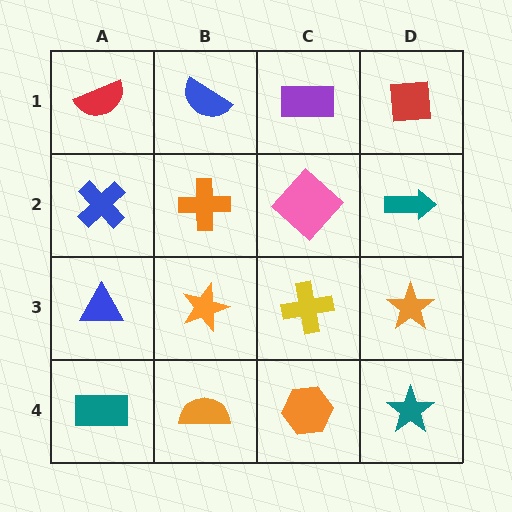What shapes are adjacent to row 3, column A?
A blue cross (row 2, column A), a teal rectangle (row 4, column A), an orange star (row 3, column B).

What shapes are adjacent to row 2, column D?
A red square (row 1, column D), an orange star (row 3, column D), a pink diamond (row 2, column C).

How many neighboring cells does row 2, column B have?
4.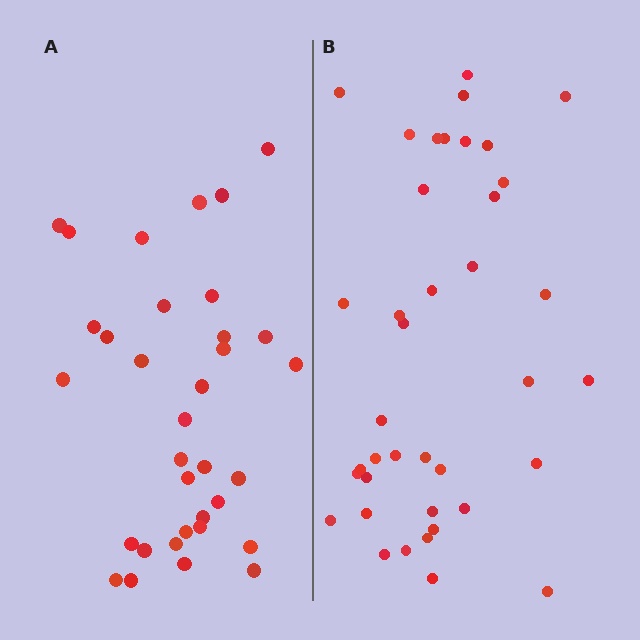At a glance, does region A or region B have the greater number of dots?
Region B (the right region) has more dots.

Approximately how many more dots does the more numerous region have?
Region B has about 5 more dots than region A.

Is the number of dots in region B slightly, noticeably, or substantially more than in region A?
Region B has only slightly more — the two regions are fairly close. The ratio is roughly 1.1 to 1.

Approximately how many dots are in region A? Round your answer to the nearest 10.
About 30 dots. (The exact count is 34, which rounds to 30.)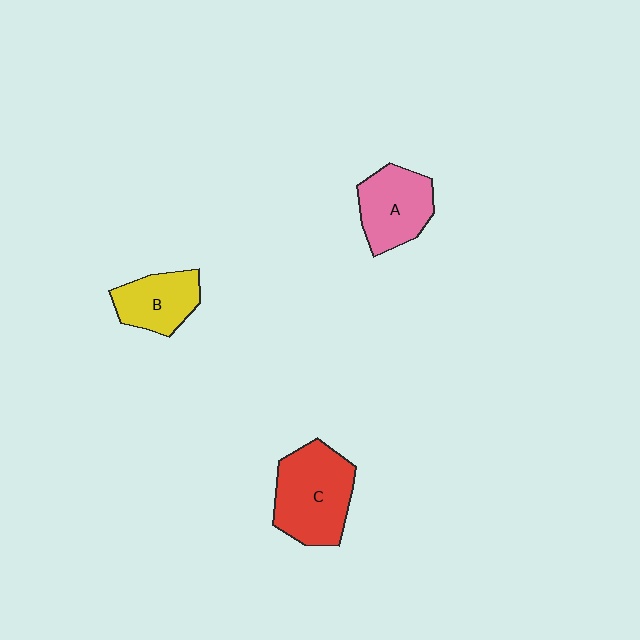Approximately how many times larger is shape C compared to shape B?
Approximately 1.6 times.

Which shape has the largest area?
Shape C (red).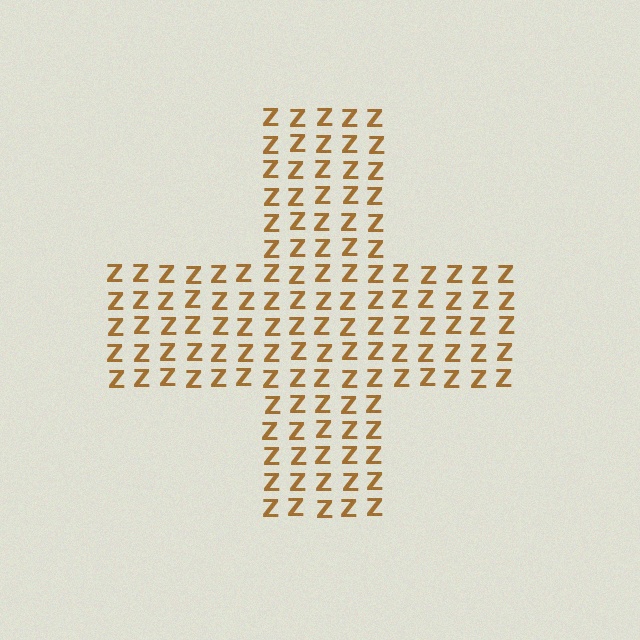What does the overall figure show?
The overall figure shows a cross.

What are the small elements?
The small elements are letter Z's.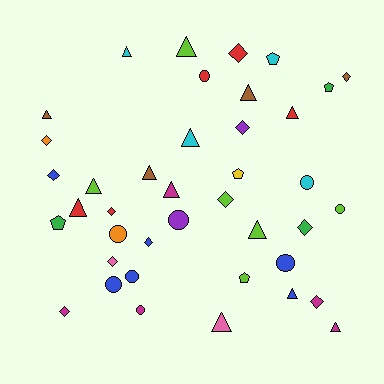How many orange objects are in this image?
There are 2 orange objects.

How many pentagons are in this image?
There are 5 pentagons.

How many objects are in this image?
There are 40 objects.